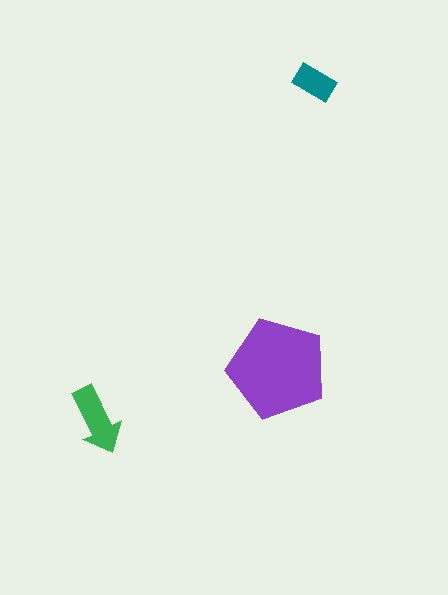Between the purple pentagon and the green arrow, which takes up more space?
The purple pentagon.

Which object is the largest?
The purple pentagon.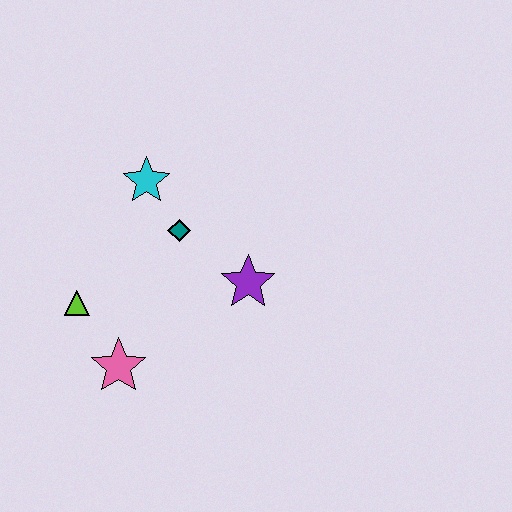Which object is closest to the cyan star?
The teal diamond is closest to the cyan star.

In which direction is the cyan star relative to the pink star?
The cyan star is above the pink star.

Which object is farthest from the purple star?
The lime triangle is farthest from the purple star.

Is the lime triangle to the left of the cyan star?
Yes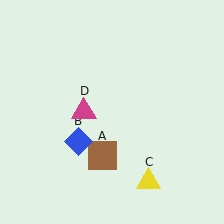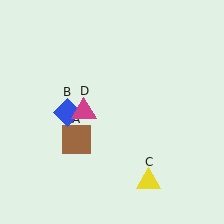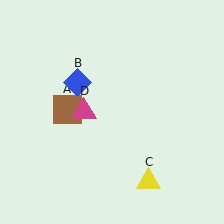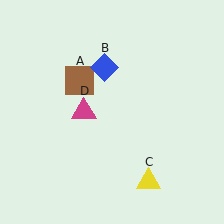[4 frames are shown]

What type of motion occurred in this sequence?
The brown square (object A), blue diamond (object B) rotated clockwise around the center of the scene.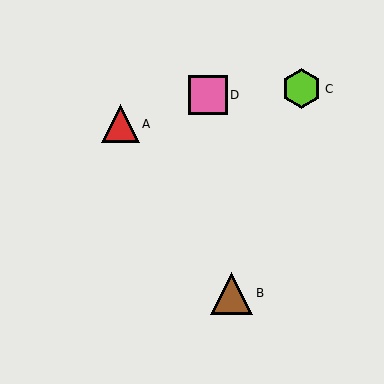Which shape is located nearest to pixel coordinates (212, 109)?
The pink square (labeled D) at (208, 95) is nearest to that location.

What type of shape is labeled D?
Shape D is a pink square.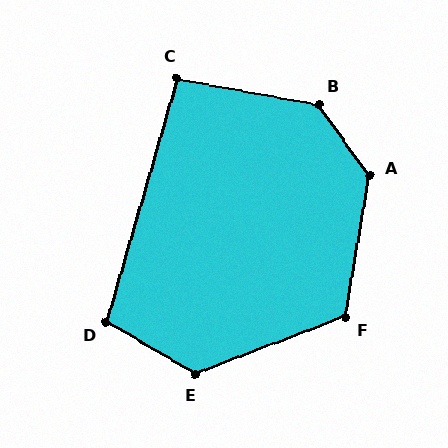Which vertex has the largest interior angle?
A, at approximately 135 degrees.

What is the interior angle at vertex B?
Approximately 135 degrees (obtuse).